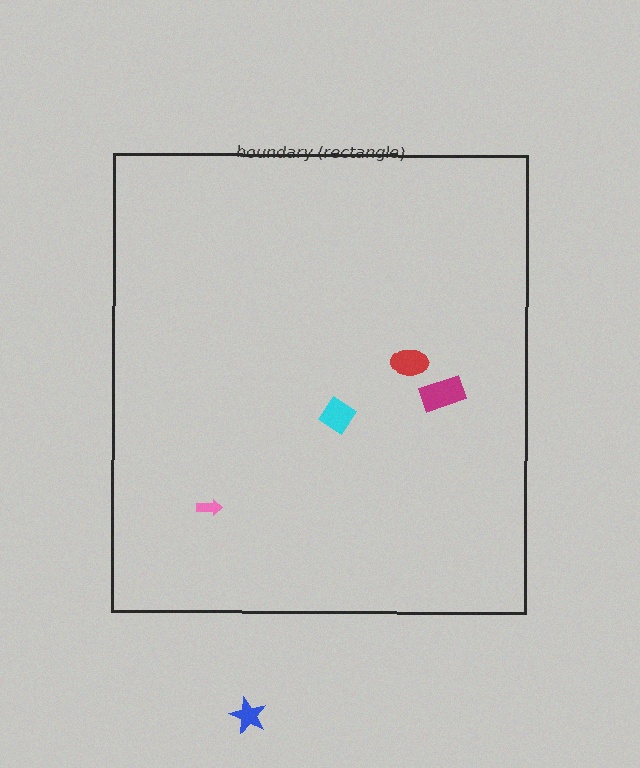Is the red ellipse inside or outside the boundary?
Inside.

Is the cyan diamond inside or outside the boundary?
Inside.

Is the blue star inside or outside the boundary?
Outside.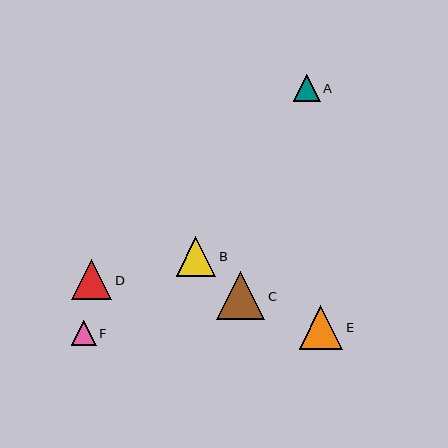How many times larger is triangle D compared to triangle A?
Triangle D is approximately 1.5 times the size of triangle A.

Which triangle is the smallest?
Triangle F is the smallest with a size of approximately 25 pixels.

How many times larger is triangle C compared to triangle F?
Triangle C is approximately 1.9 times the size of triangle F.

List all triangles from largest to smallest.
From largest to smallest: C, E, D, B, A, F.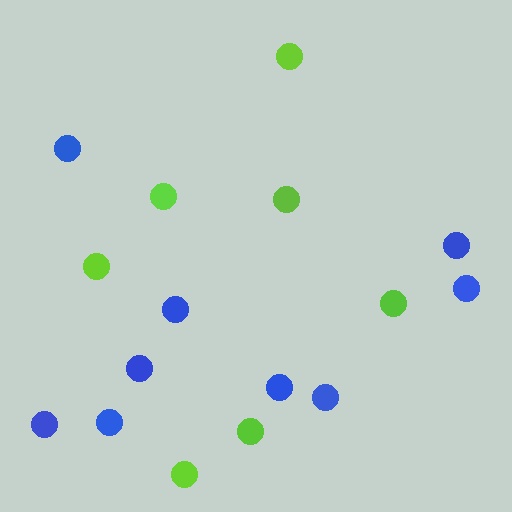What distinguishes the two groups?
There are 2 groups: one group of lime circles (7) and one group of blue circles (9).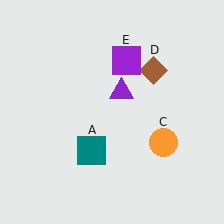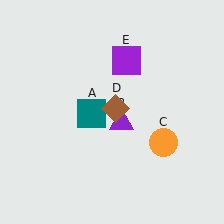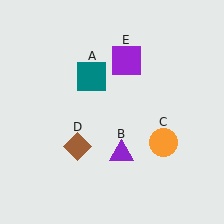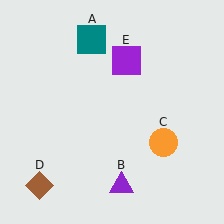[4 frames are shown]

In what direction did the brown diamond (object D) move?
The brown diamond (object D) moved down and to the left.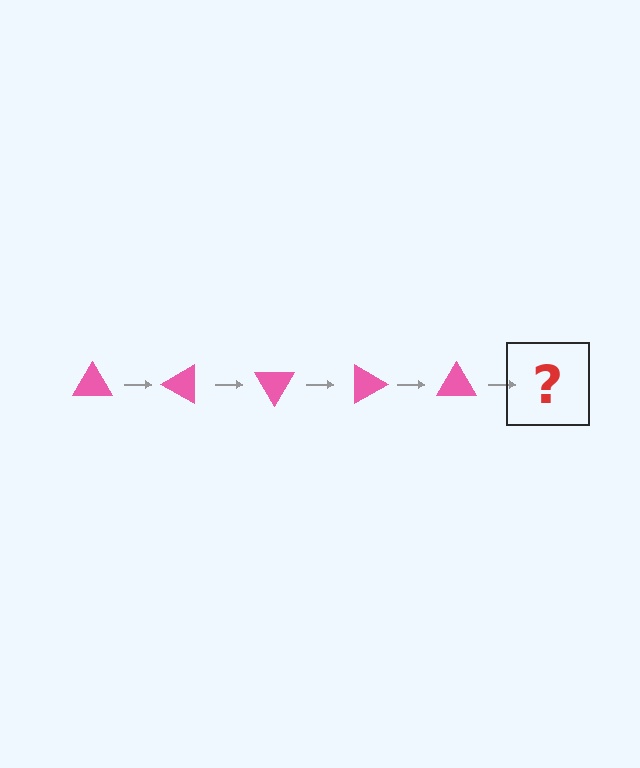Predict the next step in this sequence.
The next step is a pink triangle rotated 150 degrees.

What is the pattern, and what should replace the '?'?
The pattern is that the triangle rotates 30 degrees each step. The '?' should be a pink triangle rotated 150 degrees.